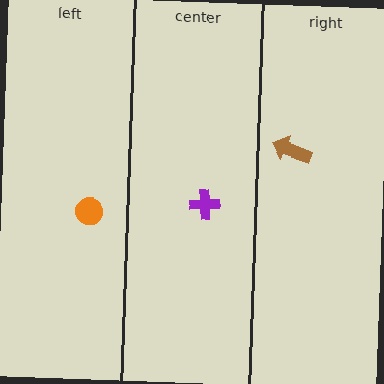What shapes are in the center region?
The purple cross.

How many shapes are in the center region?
1.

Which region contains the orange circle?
The left region.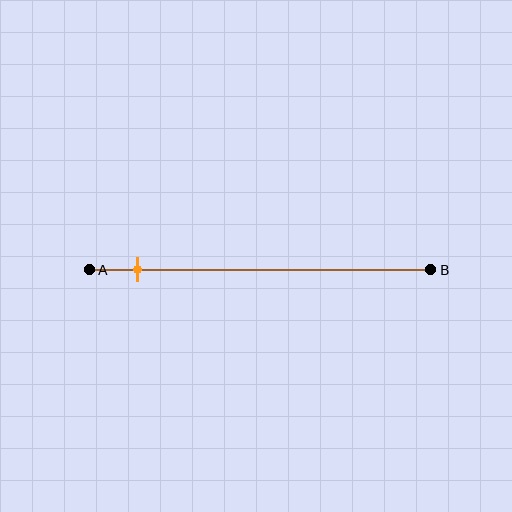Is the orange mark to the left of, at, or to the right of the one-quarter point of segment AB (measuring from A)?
The orange mark is to the left of the one-quarter point of segment AB.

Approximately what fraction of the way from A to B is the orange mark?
The orange mark is approximately 15% of the way from A to B.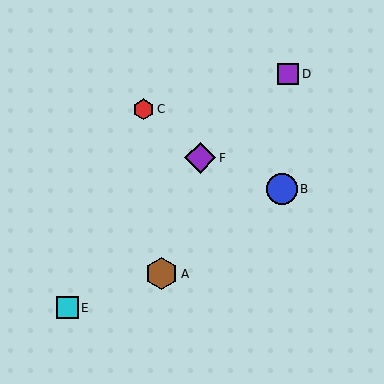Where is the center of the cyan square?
The center of the cyan square is at (68, 308).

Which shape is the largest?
The brown hexagon (labeled A) is the largest.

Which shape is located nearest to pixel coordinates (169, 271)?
The brown hexagon (labeled A) at (162, 274) is nearest to that location.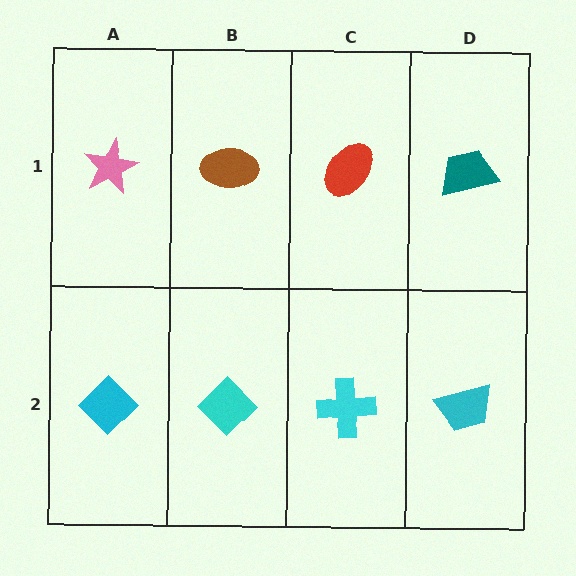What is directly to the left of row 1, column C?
A brown ellipse.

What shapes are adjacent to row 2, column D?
A teal trapezoid (row 1, column D), a cyan cross (row 2, column C).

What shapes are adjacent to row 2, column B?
A brown ellipse (row 1, column B), a cyan diamond (row 2, column A), a cyan cross (row 2, column C).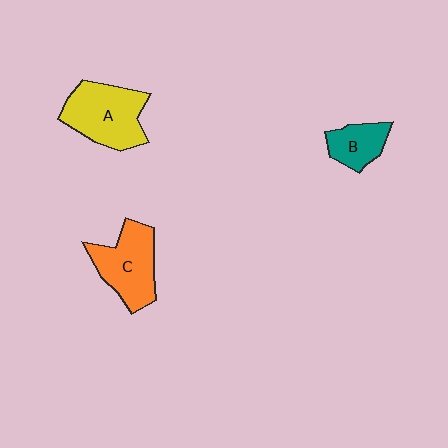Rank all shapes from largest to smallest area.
From largest to smallest: A (yellow), C (orange), B (teal).